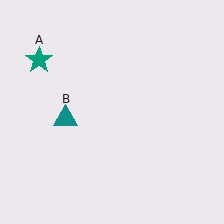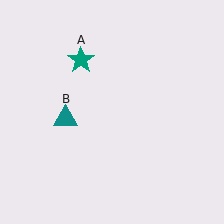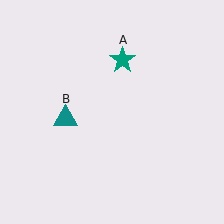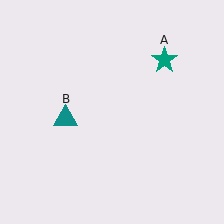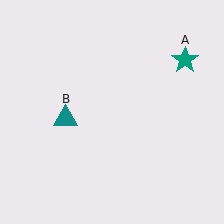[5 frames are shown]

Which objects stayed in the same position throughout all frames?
Teal triangle (object B) remained stationary.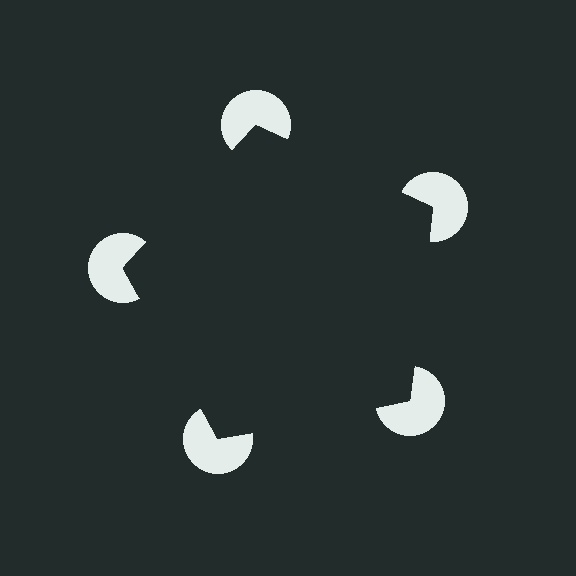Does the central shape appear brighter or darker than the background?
It typically appears slightly darker than the background, even though no actual brightness change is drawn.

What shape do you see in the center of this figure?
An illusory pentagon — its edges are inferred from the aligned wedge cuts in the pac-man discs, not physically drawn.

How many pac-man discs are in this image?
There are 5 — one at each vertex of the illusory pentagon.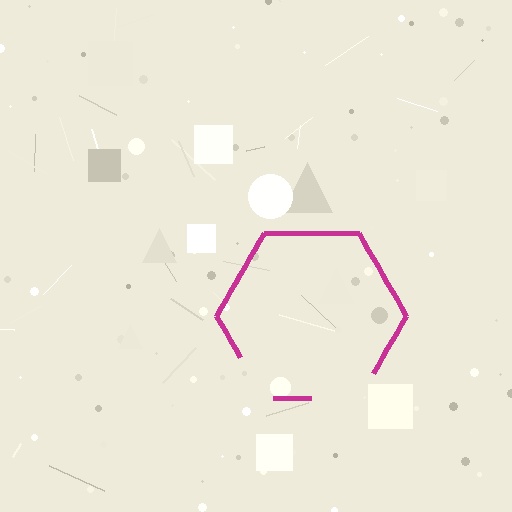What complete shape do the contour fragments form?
The contour fragments form a hexagon.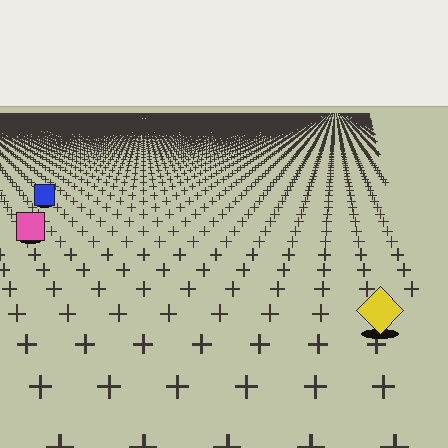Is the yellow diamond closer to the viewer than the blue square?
Yes. The yellow diamond is closer — you can tell from the texture gradient: the ground texture is coarser near it.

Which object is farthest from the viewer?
The blue square is farthest from the viewer. It appears smaller and the ground texture around it is denser.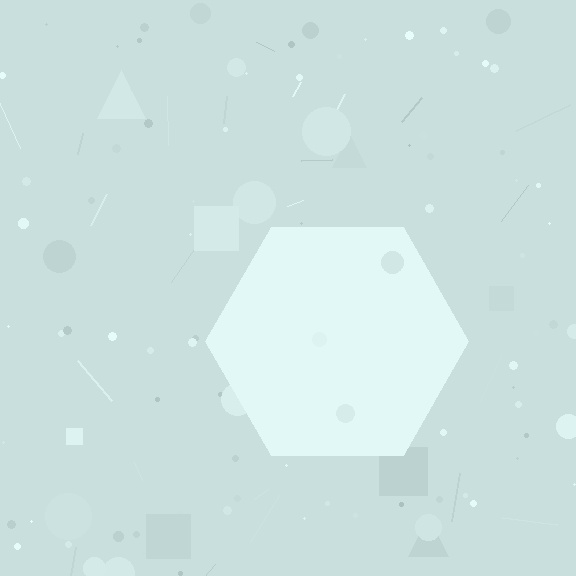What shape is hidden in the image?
A hexagon is hidden in the image.